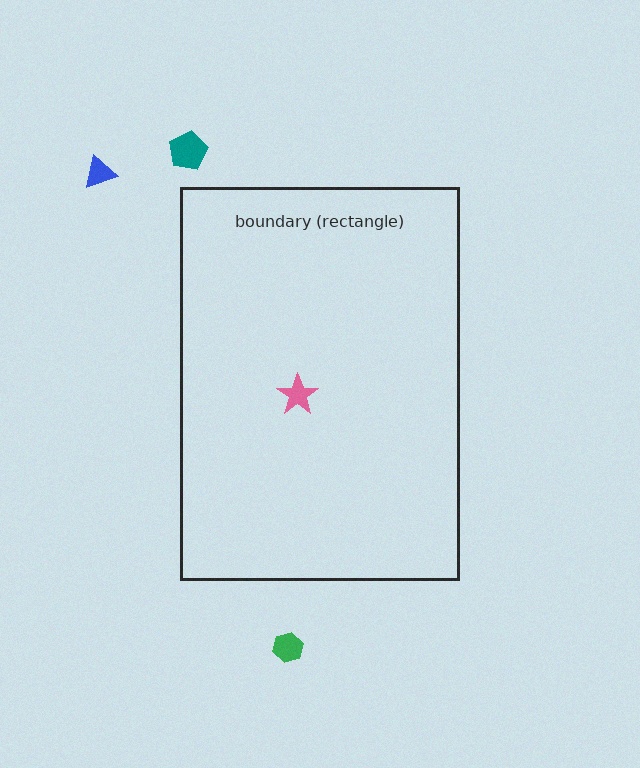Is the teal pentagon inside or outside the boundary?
Outside.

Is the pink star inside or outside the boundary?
Inside.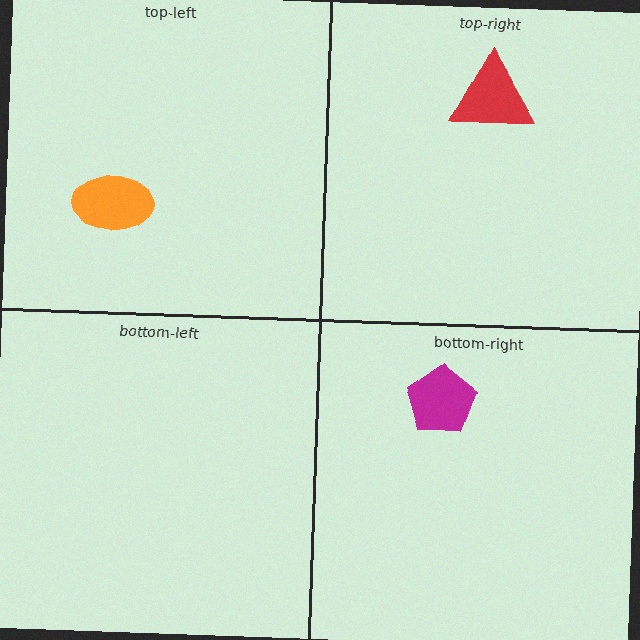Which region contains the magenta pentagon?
The bottom-right region.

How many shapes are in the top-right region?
1.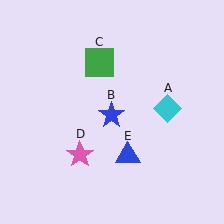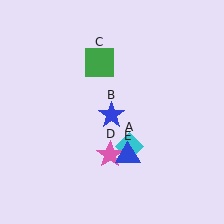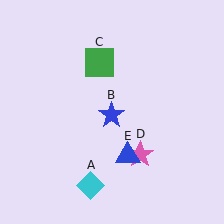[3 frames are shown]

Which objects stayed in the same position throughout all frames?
Blue star (object B) and green square (object C) and blue triangle (object E) remained stationary.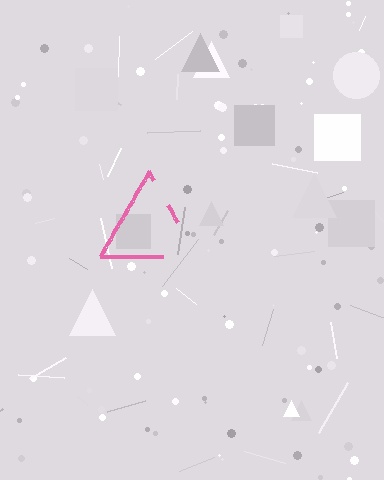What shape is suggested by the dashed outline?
The dashed outline suggests a triangle.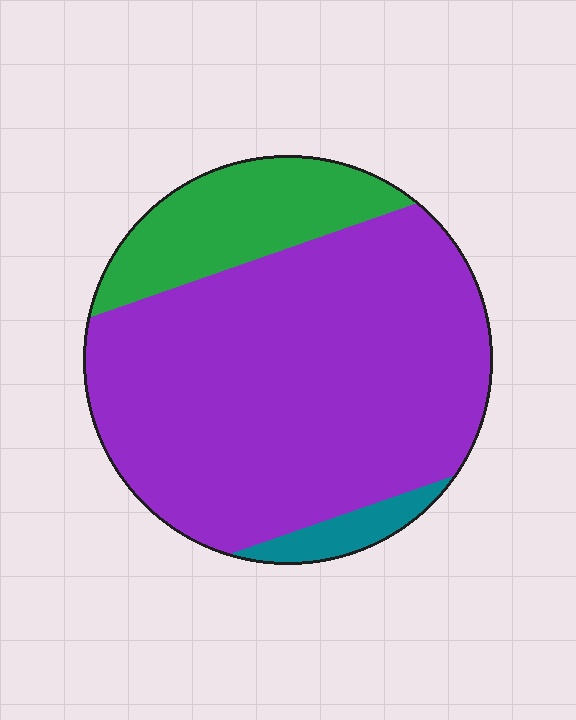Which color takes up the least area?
Teal, at roughly 5%.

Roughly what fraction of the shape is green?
Green takes up between a sixth and a third of the shape.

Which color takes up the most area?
Purple, at roughly 75%.